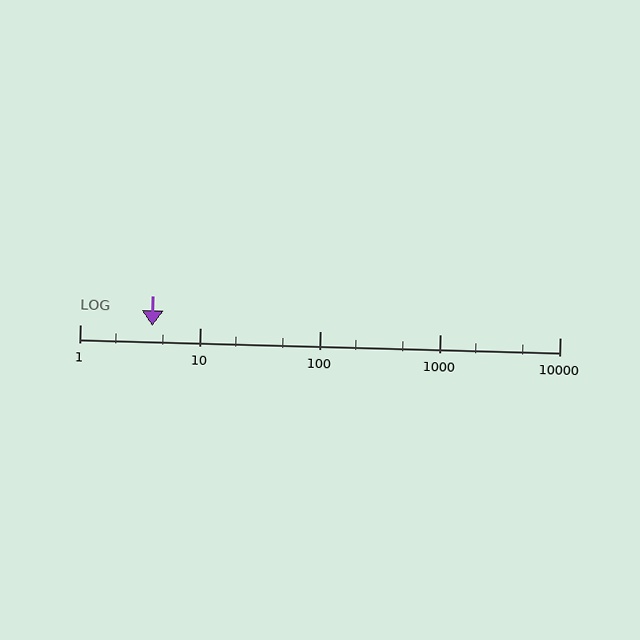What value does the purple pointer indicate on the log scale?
The pointer indicates approximately 4.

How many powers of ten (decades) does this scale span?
The scale spans 4 decades, from 1 to 10000.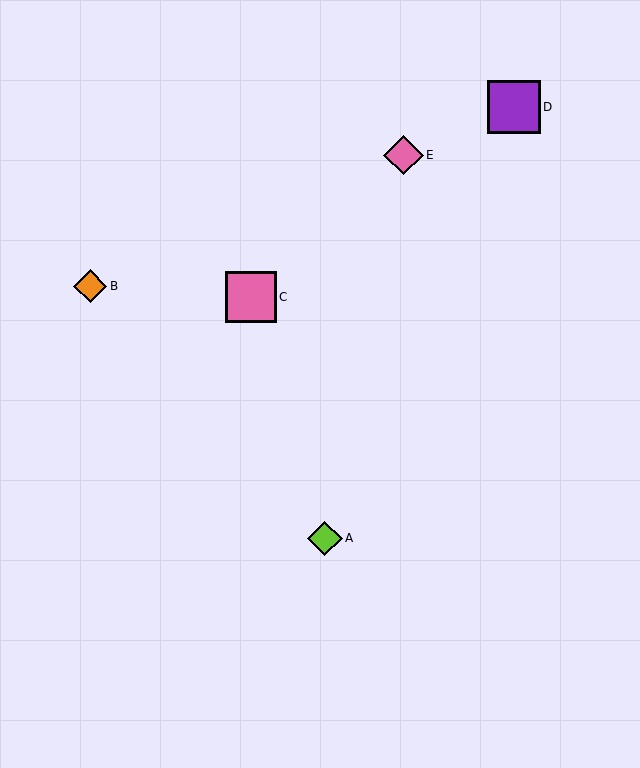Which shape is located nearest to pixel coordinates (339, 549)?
The lime diamond (labeled A) at (325, 538) is nearest to that location.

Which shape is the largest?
The purple square (labeled D) is the largest.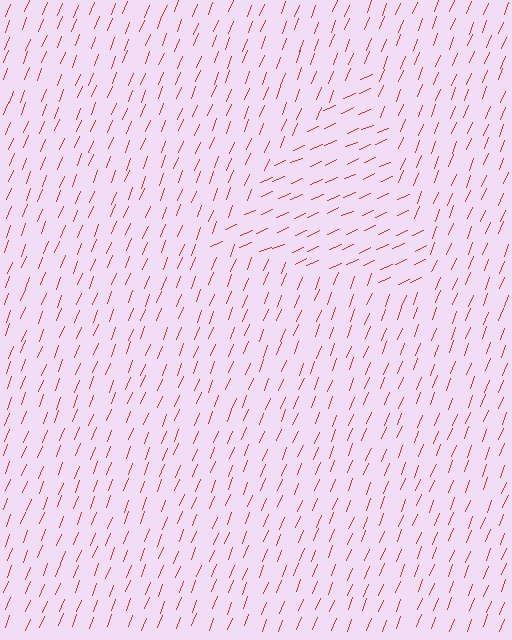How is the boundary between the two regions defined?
The boundary is defined purely by a change in line orientation (approximately 45 degrees difference). All lines are the same color and thickness.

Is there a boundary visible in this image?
Yes, there is a texture boundary formed by a change in line orientation.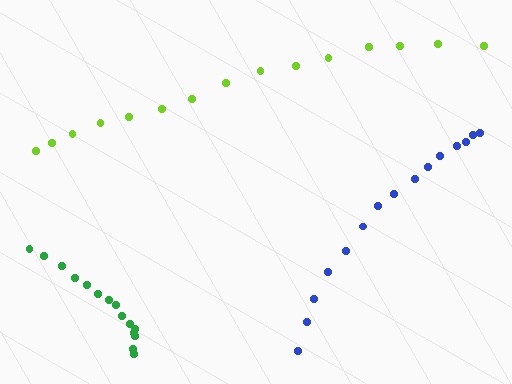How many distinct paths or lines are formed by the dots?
There are 3 distinct paths.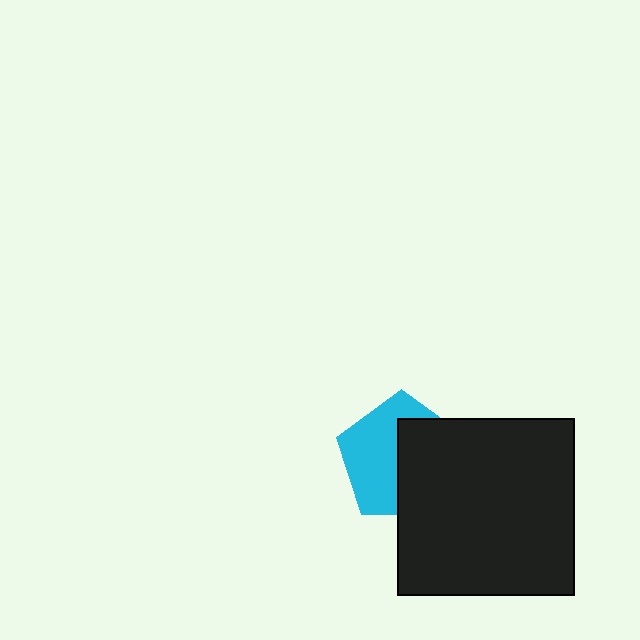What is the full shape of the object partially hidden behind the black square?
The partially hidden object is a cyan pentagon.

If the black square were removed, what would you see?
You would see the complete cyan pentagon.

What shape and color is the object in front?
The object in front is a black square.